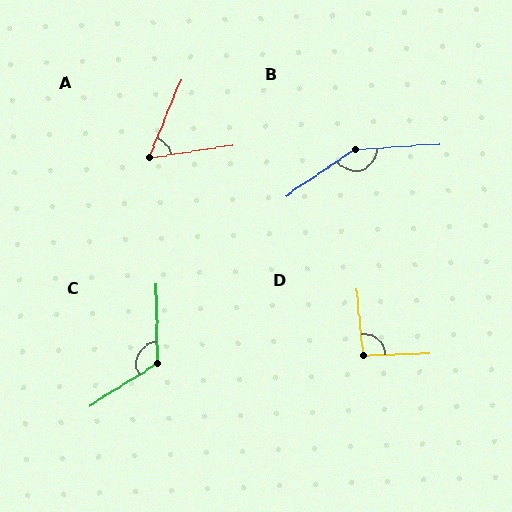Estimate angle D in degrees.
Approximately 93 degrees.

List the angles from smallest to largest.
A (59°), D (93°), C (121°), B (149°).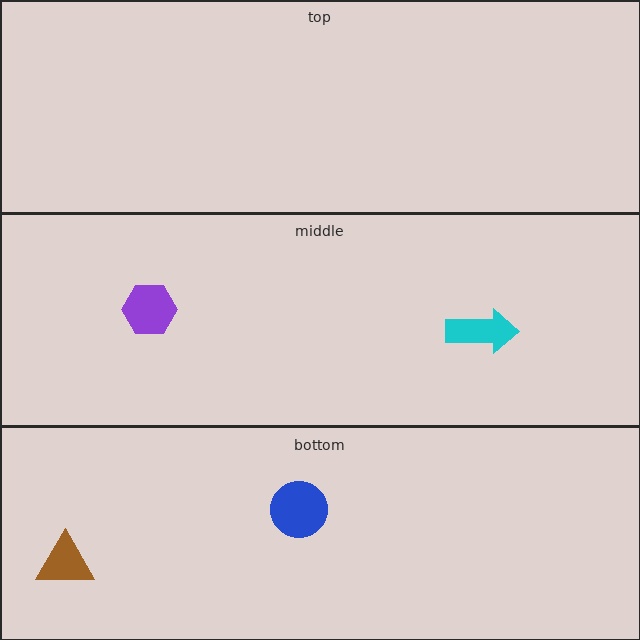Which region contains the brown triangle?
The bottom region.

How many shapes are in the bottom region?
2.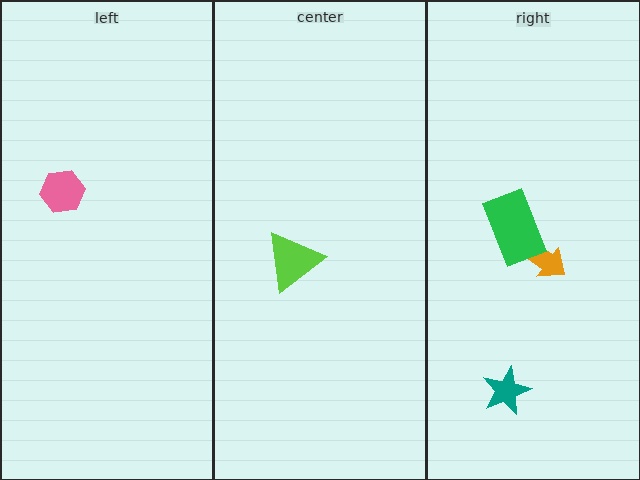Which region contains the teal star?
The right region.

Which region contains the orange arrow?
The right region.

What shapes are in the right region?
The teal star, the orange arrow, the green rectangle.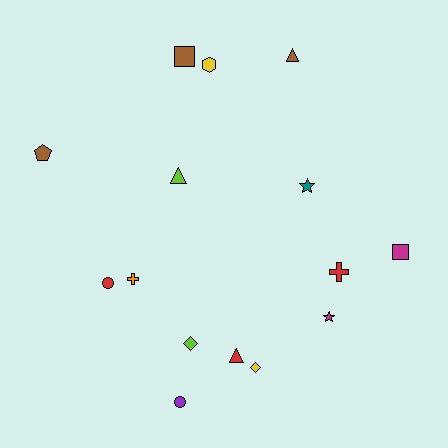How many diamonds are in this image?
There are 2 diamonds.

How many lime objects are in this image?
There are 2 lime objects.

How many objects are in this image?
There are 15 objects.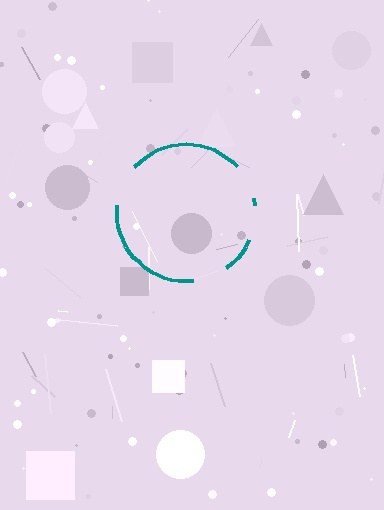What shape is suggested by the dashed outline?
The dashed outline suggests a circle.